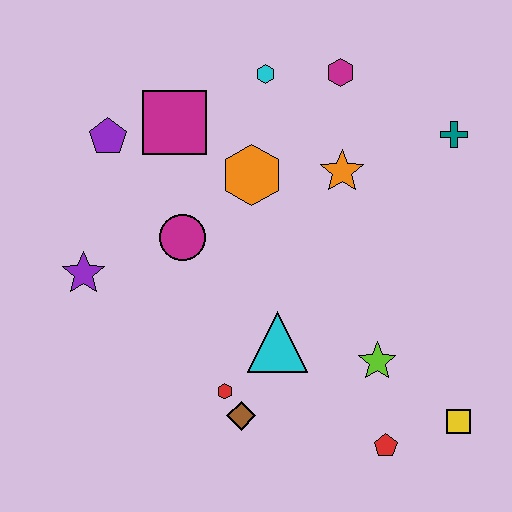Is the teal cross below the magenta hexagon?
Yes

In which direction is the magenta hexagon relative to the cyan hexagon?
The magenta hexagon is to the right of the cyan hexagon.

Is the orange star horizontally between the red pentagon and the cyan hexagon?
Yes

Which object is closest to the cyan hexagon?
The magenta hexagon is closest to the cyan hexagon.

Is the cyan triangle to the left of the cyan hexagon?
No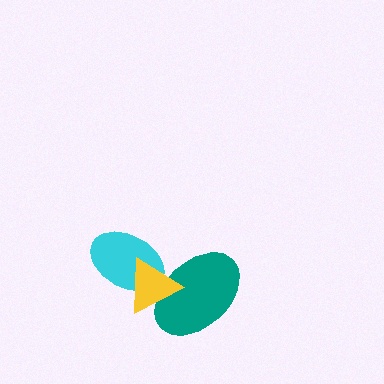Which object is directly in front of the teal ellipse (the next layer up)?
The cyan ellipse is directly in front of the teal ellipse.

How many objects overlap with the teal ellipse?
2 objects overlap with the teal ellipse.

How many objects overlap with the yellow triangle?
2 objects overlap with the yellow triangle.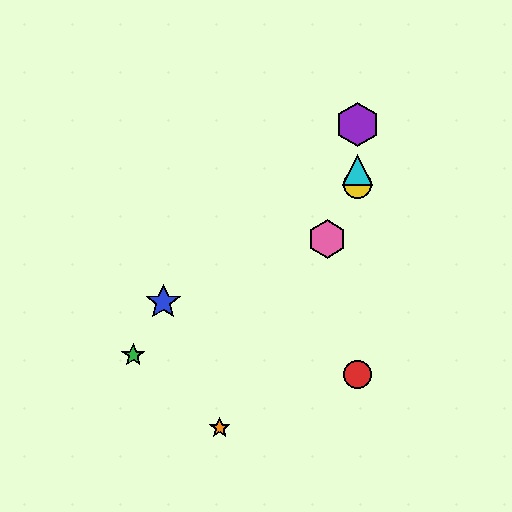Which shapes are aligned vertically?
The red circle, the yellow circle, the purple hexagon, the cyan triangle are aligned vertically.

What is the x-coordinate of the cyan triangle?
The cyan triangle is at x≈357.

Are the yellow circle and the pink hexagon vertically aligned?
No, the yellow circle is at x≈357 and the pink hexagon is at x≈327.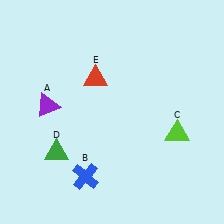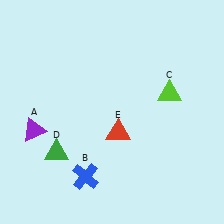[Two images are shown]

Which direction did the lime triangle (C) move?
The lime triangle (C) moved up.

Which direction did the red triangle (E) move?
The red triangle (E) moved down.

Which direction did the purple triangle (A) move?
The purple triangle (A) moved down.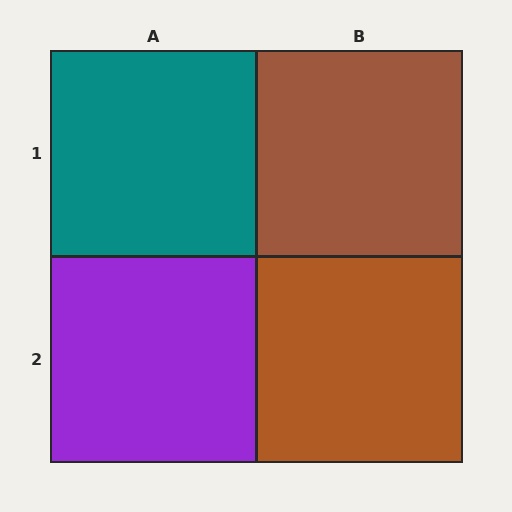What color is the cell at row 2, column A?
Purple.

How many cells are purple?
1 cell is purple.